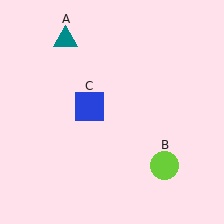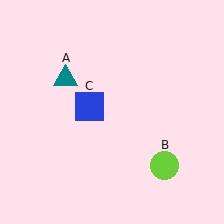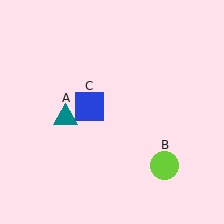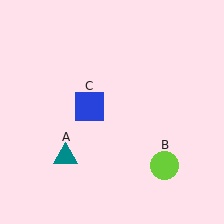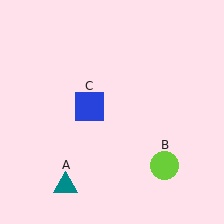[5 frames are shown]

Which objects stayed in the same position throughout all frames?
Lime circle (object B) and blue square (object C) remained stationary.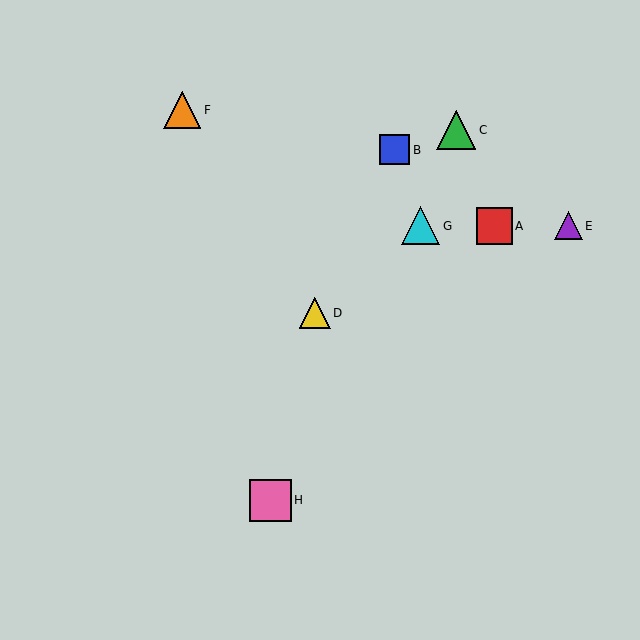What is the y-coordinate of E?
Object E is at y≈226.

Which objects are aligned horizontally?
Objects A, E, G are aligned horizontally.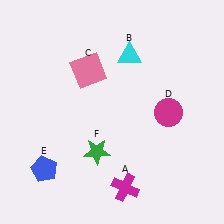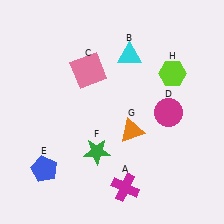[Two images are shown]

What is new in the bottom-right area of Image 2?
An orange triangle (G) was added in the bottom-right area of Image 2.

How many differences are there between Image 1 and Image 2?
There are 2 differences between the two images.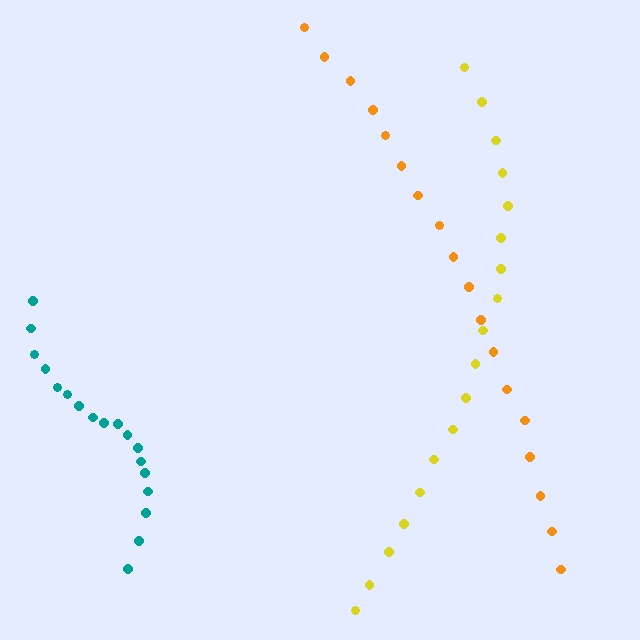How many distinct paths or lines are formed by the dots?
There are 3 distinct paths.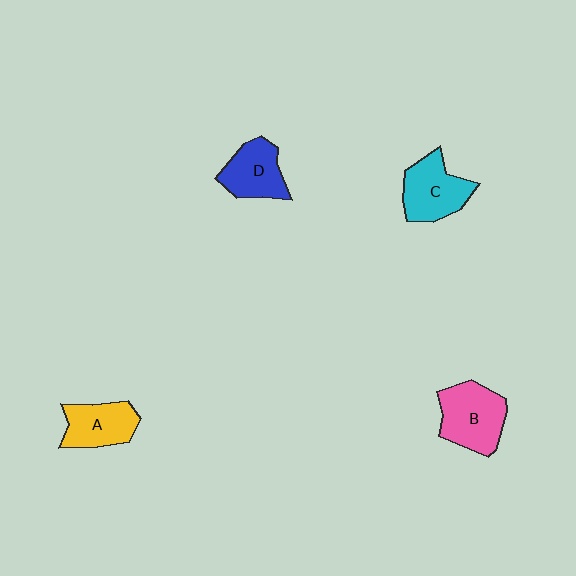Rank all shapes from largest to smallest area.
From largest to smallest: B (pink), C (cyan), A (yellow), D (blue).